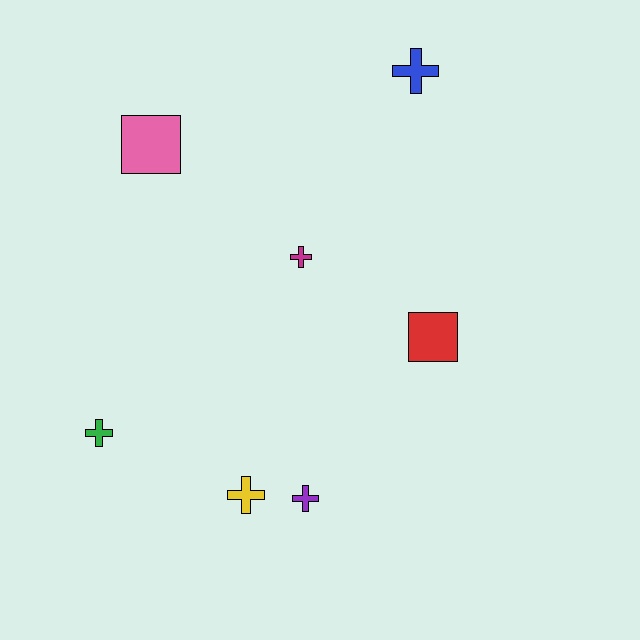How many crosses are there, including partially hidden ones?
There are 5 crosses.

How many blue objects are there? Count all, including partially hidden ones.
There is 1 blue object.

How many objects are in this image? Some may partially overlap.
There are 7 objects.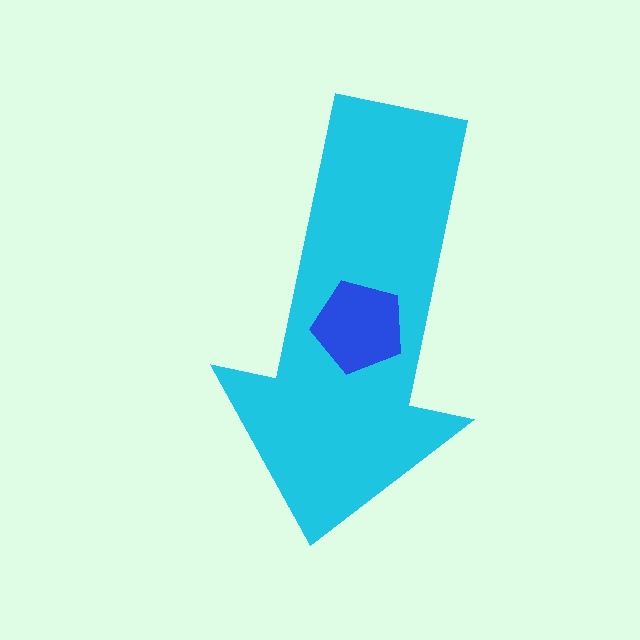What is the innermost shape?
The blue pentagon.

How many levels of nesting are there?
2.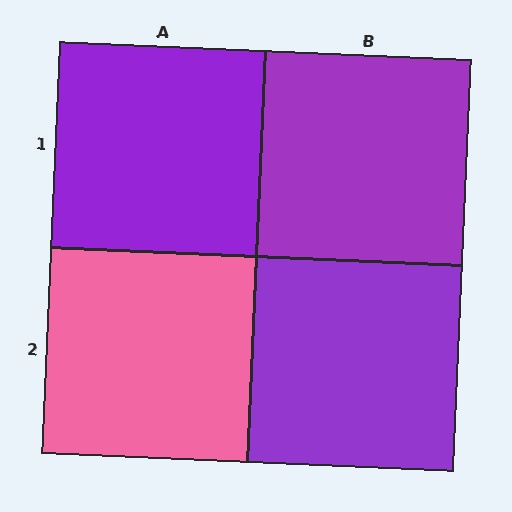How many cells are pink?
1 cell is pink.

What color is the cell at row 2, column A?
Pink.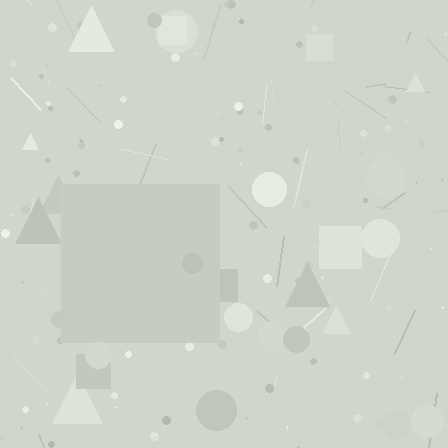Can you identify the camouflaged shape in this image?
The camouflaged shape is a square.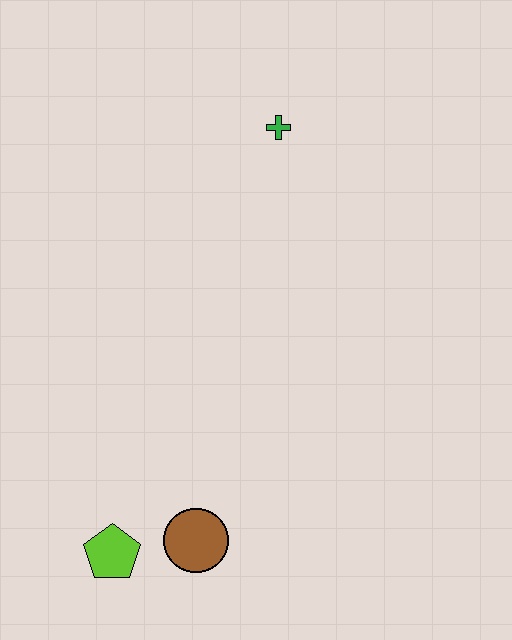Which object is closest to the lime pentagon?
The brown circle is closest to the lime pentagon.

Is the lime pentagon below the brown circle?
Yes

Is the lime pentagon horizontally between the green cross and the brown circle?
No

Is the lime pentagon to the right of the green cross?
No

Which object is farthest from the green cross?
The lime pentagon is farthest from the green cross.